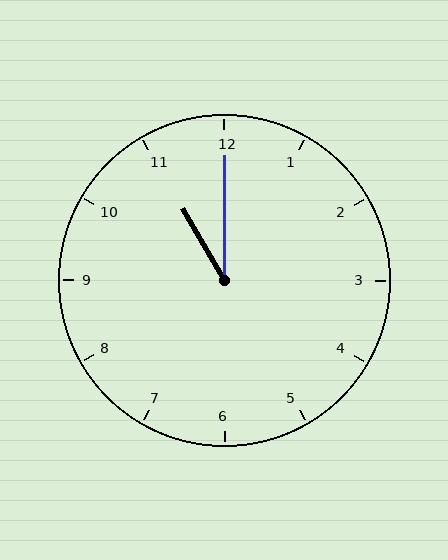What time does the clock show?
11:00.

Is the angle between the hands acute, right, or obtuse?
It is acute.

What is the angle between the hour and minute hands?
Approximately 30 degrees.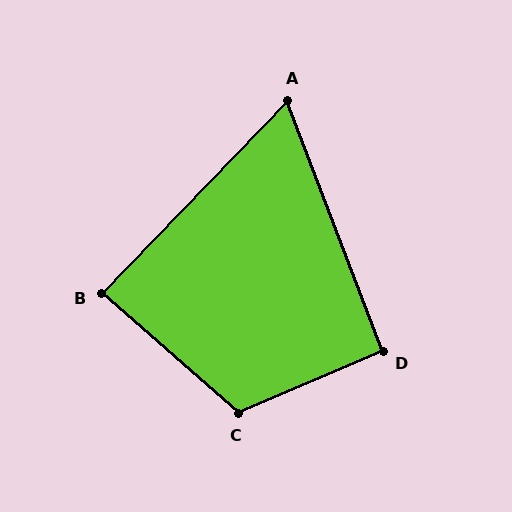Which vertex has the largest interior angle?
C, at approximately 115 degrees.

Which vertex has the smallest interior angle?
A, at approximately 65 degrees.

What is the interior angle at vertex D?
Approximately 93 degrees (approximately right).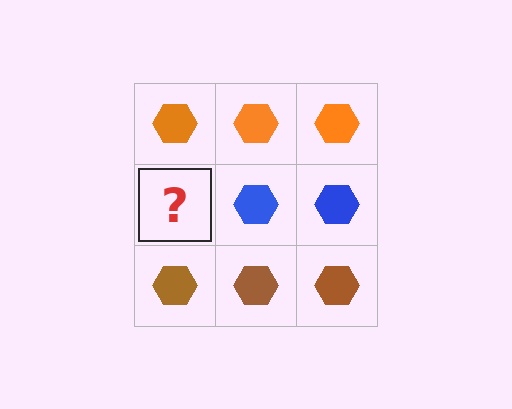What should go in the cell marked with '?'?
The missing cell should contain a blue hexagon.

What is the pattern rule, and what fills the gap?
The rule is that each row has a consistent color. The gap should be filled with a blue hexagon.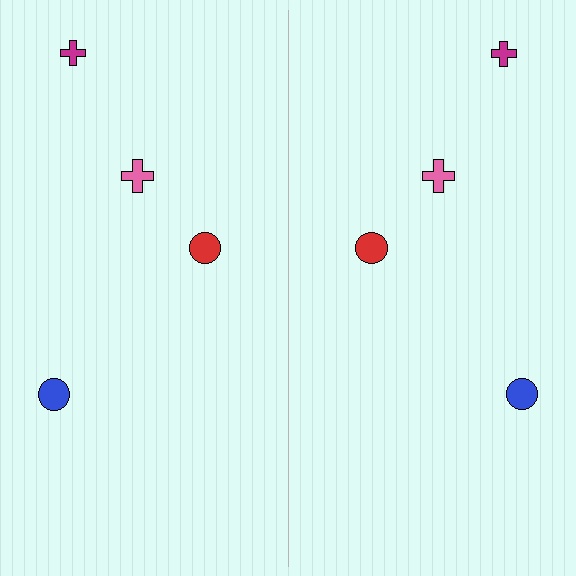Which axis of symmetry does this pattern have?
The pattern has a vertical axis of symmetry running through the center of the image.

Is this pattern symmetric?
Yes, this pattern has bilateral (reflection) symmetry.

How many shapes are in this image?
There are 8 shapes in this image.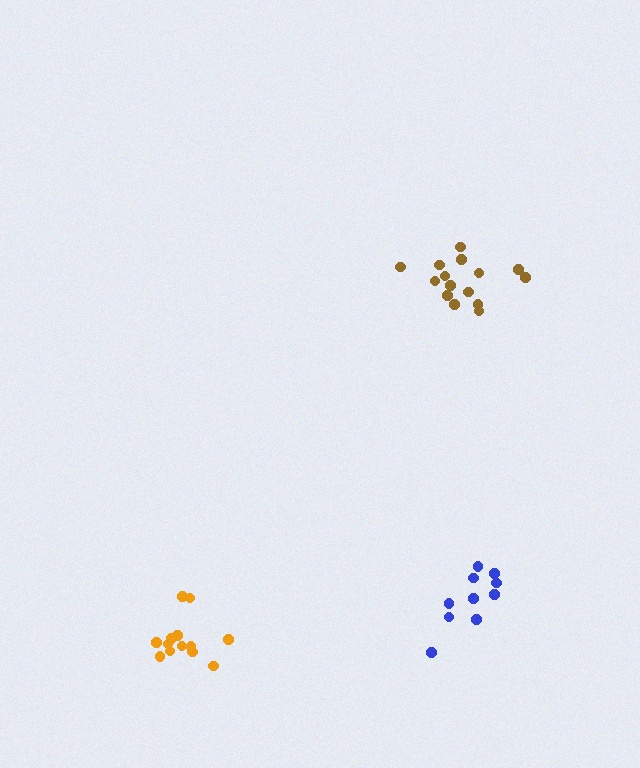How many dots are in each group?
Group 1: 10 dots, Group 2: 13 dots, Group 3: 15 dots (38 total).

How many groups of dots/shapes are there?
There are 3 groups.